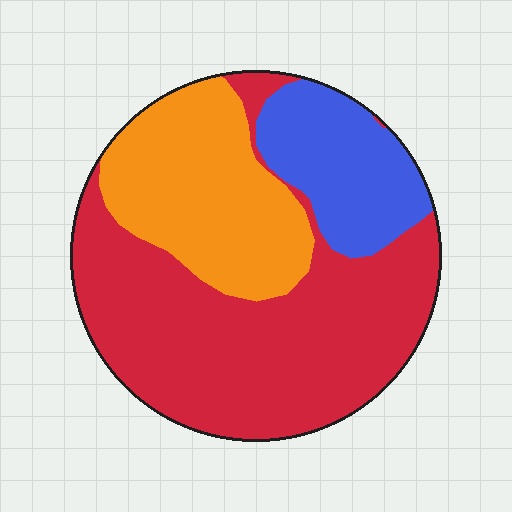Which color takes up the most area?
Red, at roughly 55%.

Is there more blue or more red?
Red.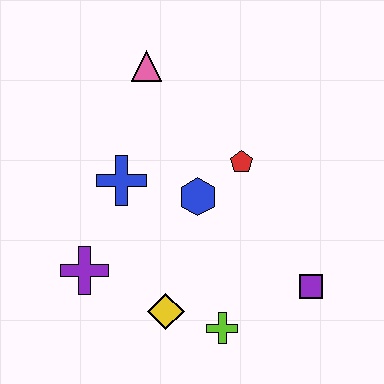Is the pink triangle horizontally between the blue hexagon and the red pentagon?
No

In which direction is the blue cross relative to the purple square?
The blue cross is to the left of the purple square.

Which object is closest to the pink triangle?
The blue cross is closest to the pink triangle.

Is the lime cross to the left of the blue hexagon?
No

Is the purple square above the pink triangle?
No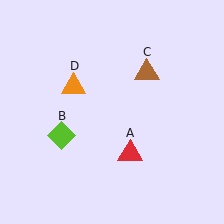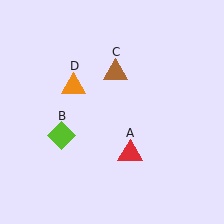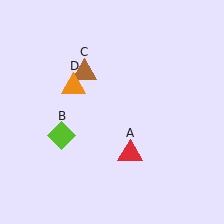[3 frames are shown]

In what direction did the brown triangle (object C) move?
The brown triangle (object C) moved left.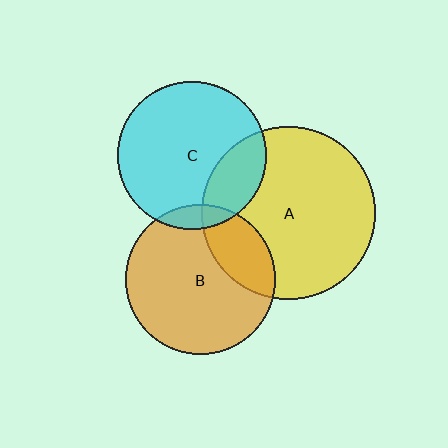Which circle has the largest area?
Circle A (yellow).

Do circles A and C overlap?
Yes.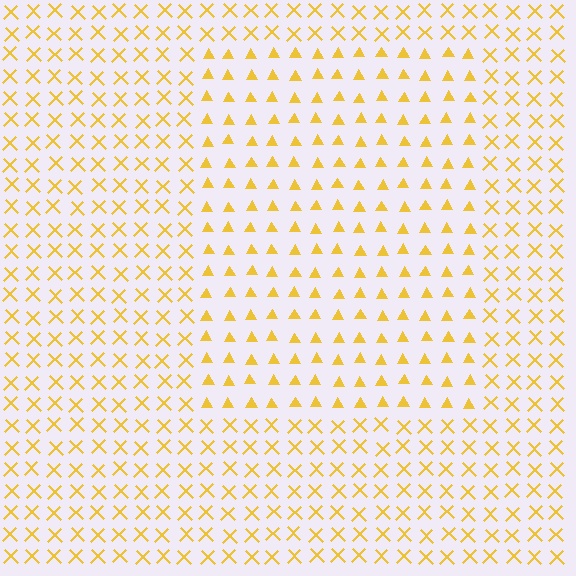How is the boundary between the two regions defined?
The boundary is defined by a change in element shape: triangles inside vs. X marks outside. All elements share the same color and spacing.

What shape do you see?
I see a rectangle.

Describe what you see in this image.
The image is filled with small yellow elements arranged in a uniform grid. A rectangle-shaped region contains triangles, while the surrounding area contains X marks. The boundary is defined purely by the change in element shape.